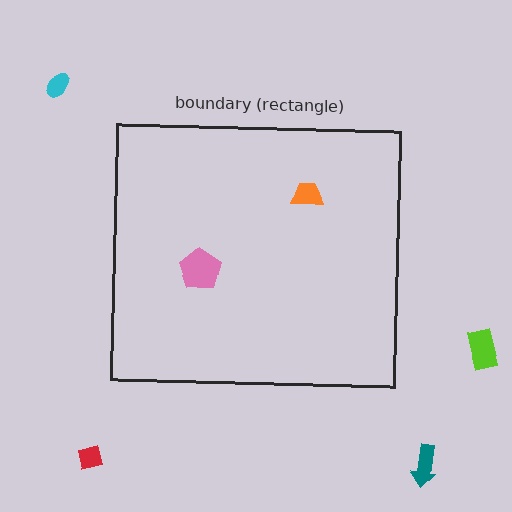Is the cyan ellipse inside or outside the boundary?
Outside.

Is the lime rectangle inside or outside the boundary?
Outside.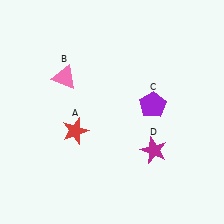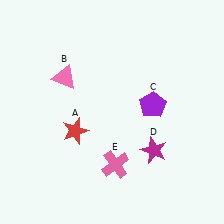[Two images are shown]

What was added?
A pink cross (E) was added in Image 2.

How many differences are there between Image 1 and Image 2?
There is 1 difference between the two images.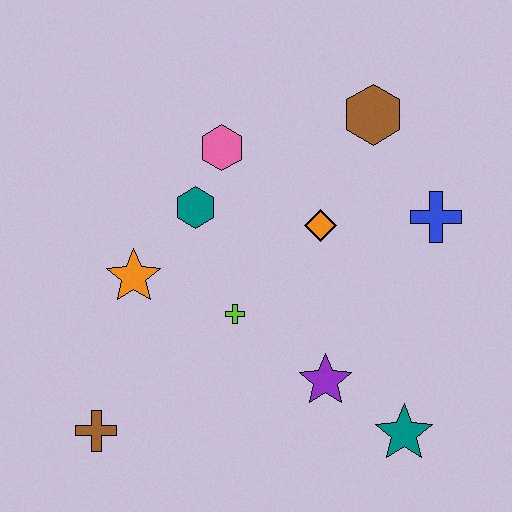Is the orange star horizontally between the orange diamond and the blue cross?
No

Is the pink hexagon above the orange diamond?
Yes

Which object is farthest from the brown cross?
The brown hexagon is farthest from the brown cross.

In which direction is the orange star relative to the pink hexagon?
The orange star is below the pink hexagon.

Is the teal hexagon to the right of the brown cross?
Yes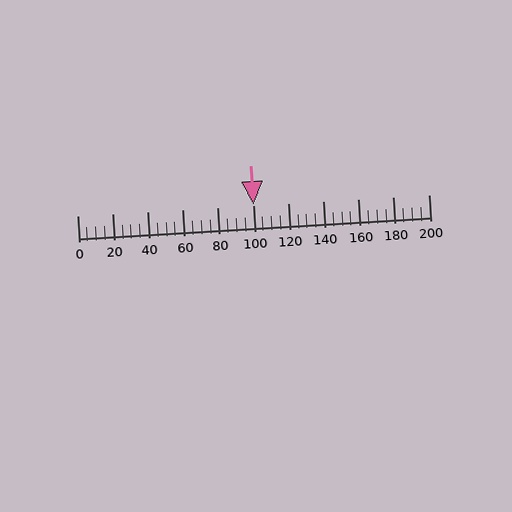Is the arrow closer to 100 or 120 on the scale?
The arrow is closer to 100.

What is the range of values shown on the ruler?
The ruler shows values from 0 to 200.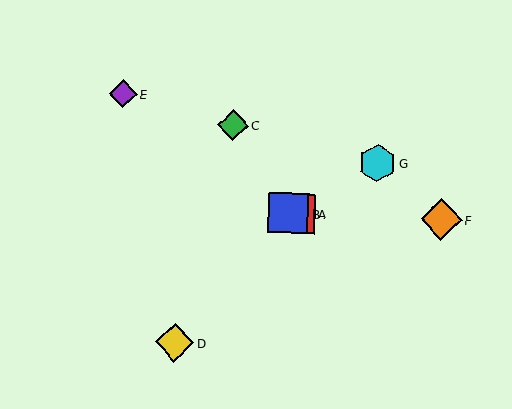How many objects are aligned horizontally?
3 objects (A, B, F) are aligned horizontally.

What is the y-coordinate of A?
Object A is at y≈213.